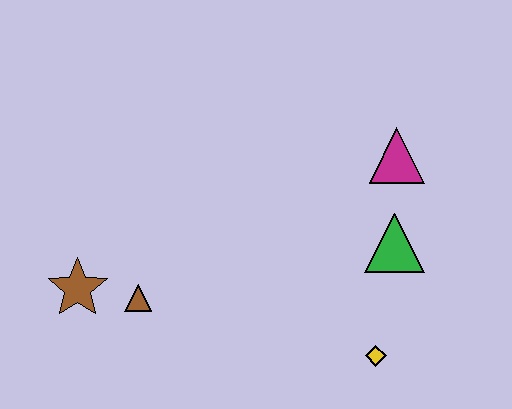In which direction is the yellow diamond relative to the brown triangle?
The yellow diamond is to the right of the brown triangle.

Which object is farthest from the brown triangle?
The magenta triangle is farthest from the brown triangle.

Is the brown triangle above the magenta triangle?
No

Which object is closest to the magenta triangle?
The green triangle is closest to the magenta triangle.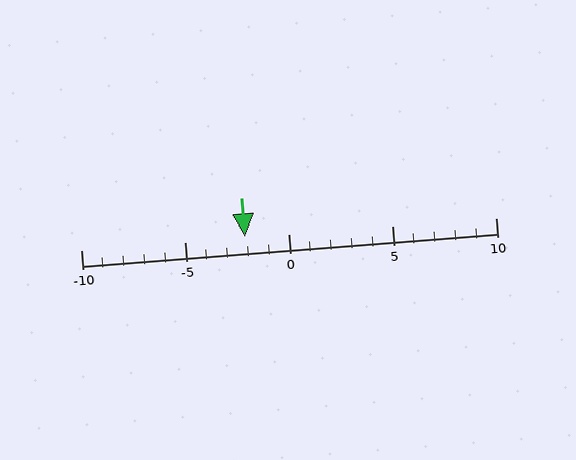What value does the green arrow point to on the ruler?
The green arrow points to approximately -2.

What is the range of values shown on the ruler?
The ruler shows values from -10 to 10.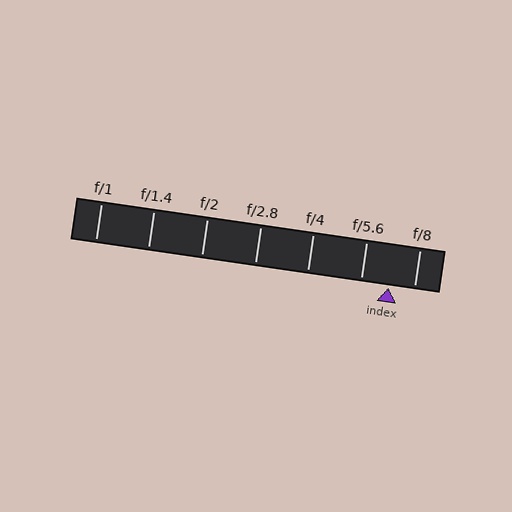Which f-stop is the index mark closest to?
The index mark is closest to f/8.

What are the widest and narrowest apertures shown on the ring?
The widest aperture shown is f/1 and the narrowest is f/8.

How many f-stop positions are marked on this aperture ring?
There are 7 f-stop positions marked.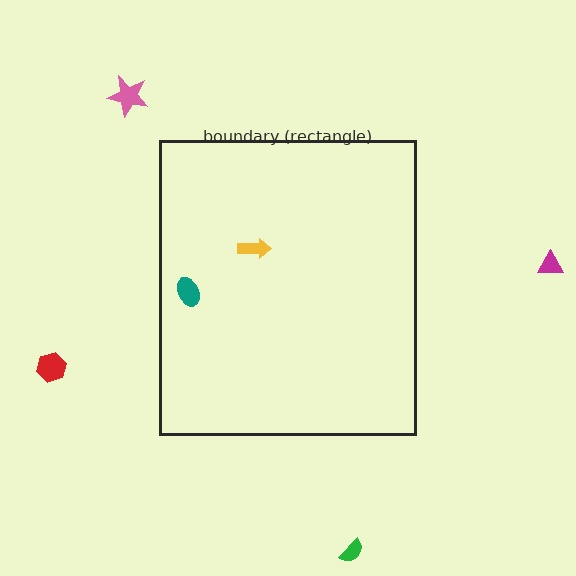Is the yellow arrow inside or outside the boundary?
Inside.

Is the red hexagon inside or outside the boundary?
Outside.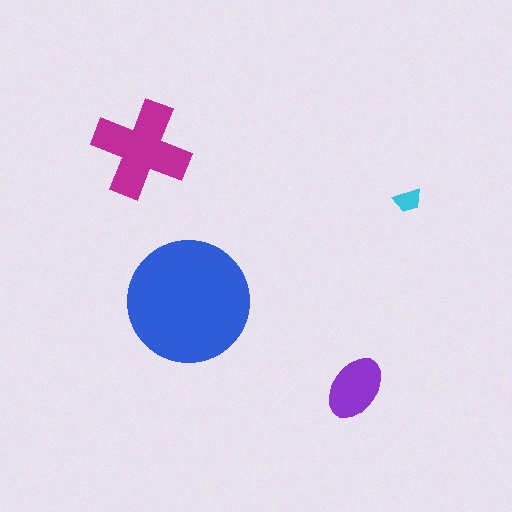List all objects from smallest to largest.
The cyan trapezoid, the purple ellipse, the magenta cross, the blue circle.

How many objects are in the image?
There are 4 objects in the image.